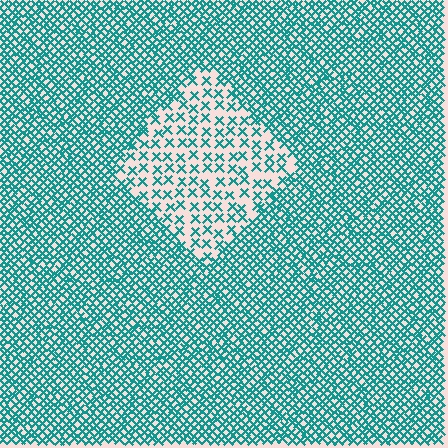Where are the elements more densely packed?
The elements are more densely packed outside the diamond boundary.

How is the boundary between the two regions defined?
The boundary is defined by a change in element density (approximately 2.6x ratio). All elements are the same color, size, and shape.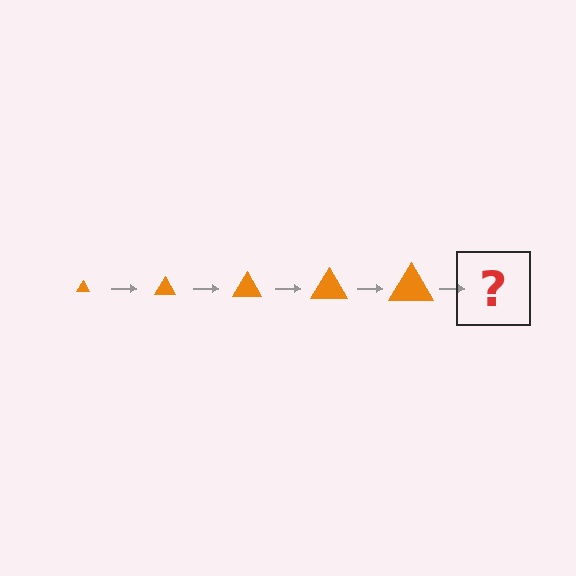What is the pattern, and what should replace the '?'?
The pattern is that the triangle gets progressively larger each step. The '?' should be an orange triangle, larger than the previous one.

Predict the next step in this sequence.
The next step is an orange triangle, larger than the previous one.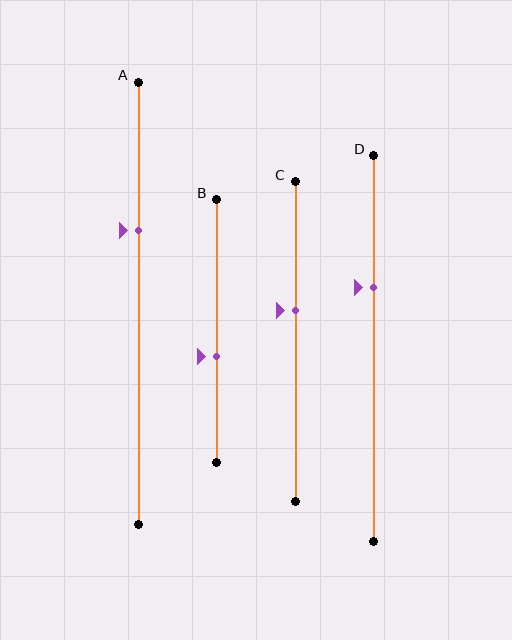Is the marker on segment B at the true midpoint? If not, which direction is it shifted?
No, the marker on segment B is shifted downward by about 10% of the segment length.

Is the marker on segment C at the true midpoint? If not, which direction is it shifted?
No, the marker on segment C is shifted upward by about 10% of the segment length.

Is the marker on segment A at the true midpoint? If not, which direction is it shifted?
No, the marker on segment A is shifted upward by about 16% of the segment length.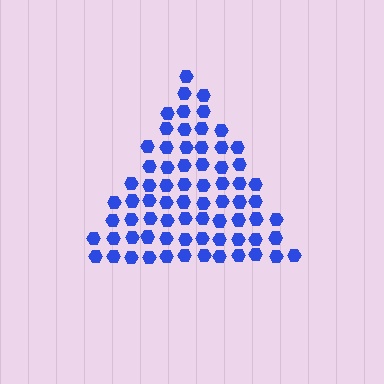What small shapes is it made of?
It is made of small hexagons.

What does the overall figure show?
The overall figure shows a triangle.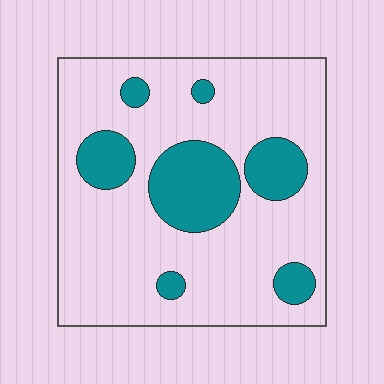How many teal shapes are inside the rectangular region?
7.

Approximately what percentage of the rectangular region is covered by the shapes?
Approximately 20%.